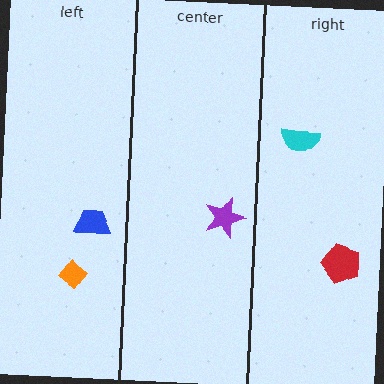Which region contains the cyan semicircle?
The right region.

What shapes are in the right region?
The cyan semicircle, the red pentagon.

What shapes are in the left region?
The blue trapezoid, the orange diamond.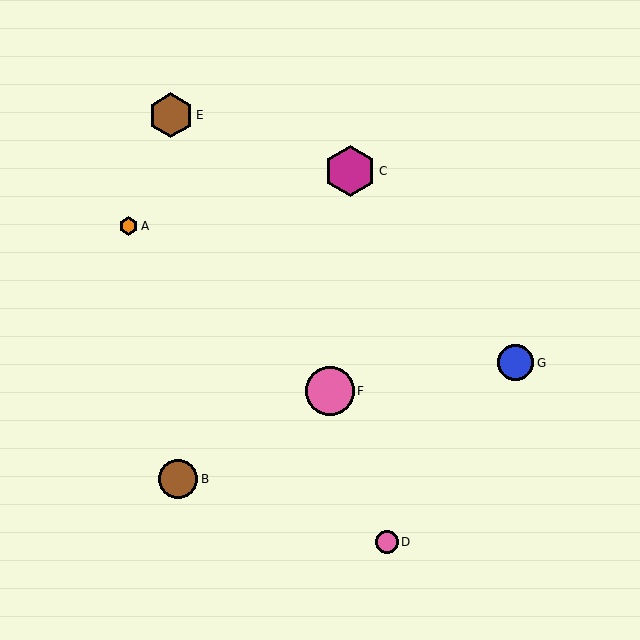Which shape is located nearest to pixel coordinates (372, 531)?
The pink circle (labeled D) at (387, 542) is nearest to that location.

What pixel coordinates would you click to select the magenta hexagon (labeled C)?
Click at (350, 171) to select the magenta hexagon C.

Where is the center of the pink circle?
The center of the pink circle is at (330, 391).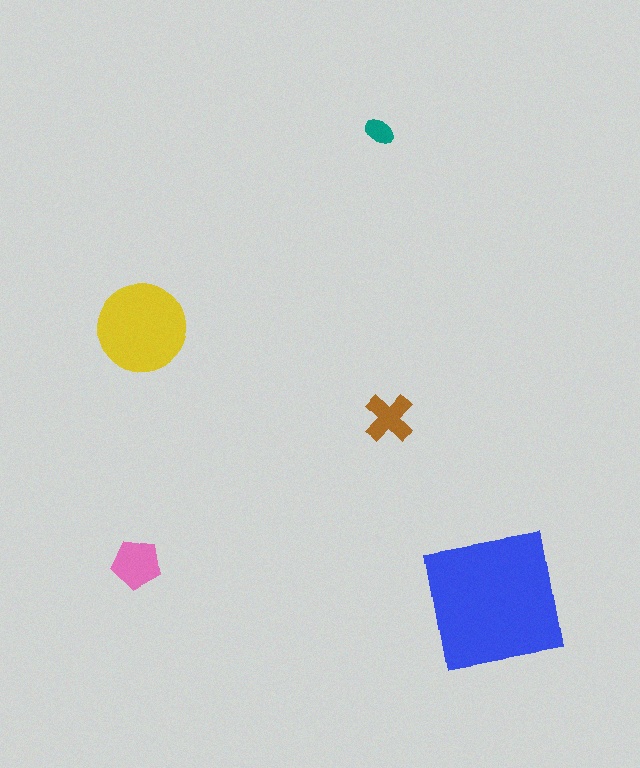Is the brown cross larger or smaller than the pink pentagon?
Smaller.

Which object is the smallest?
The teal ellipse.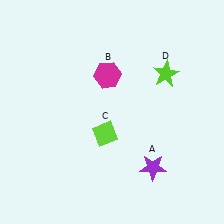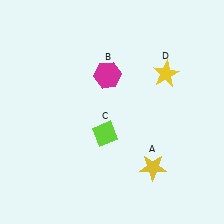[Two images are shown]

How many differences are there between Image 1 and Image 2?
There are 2 differences between the two images.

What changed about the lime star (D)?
In Image 1, D is lime. In Image 2, it changed to yellow.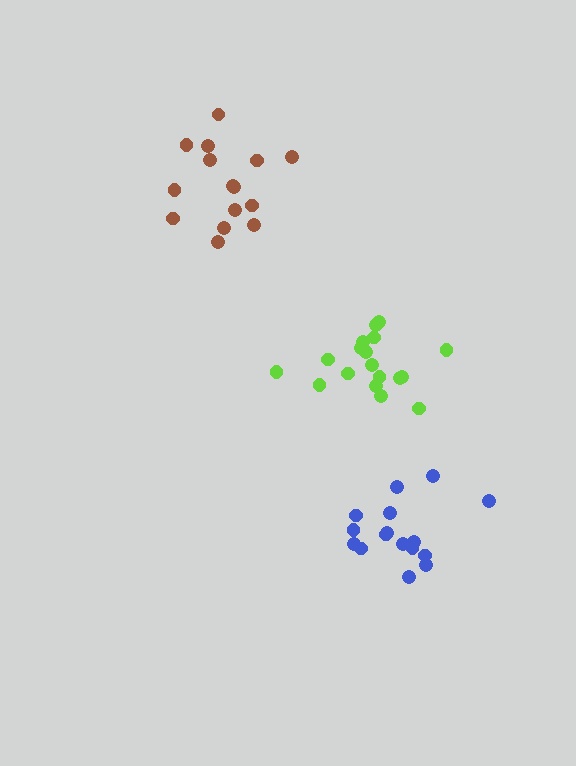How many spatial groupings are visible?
There are 3 spatial groupings.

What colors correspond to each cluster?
The clusters are colored: lime, brown, blue.